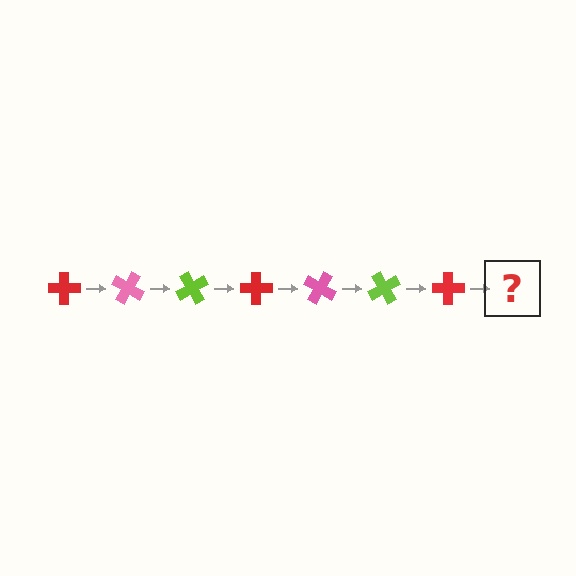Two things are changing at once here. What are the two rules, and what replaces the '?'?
The two rules are that it rotates 30 degrees each step and the color cycles through red, pink, and lime. The '?' should be a pink cross, rotated 210 degrees from the start.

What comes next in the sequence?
The next element should be a pink cross, rotated 210 degrees from the start.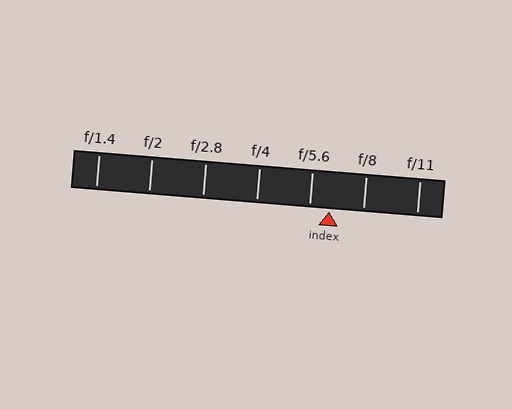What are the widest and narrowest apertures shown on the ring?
The widest aperture shown is f/1.4 and the narrowest is f/11.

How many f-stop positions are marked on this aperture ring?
There are 7 f-stop positions marked.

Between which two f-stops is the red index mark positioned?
The index mark is between f/5.6 and f/8.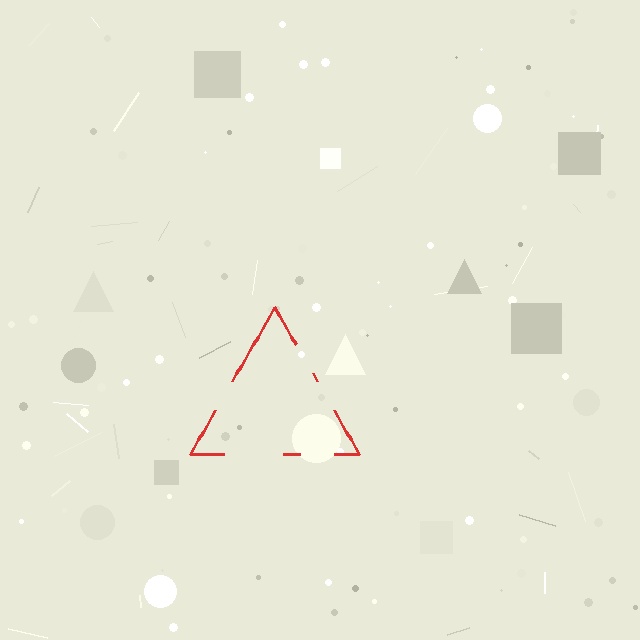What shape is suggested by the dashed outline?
The dashed outline suggests a triangle.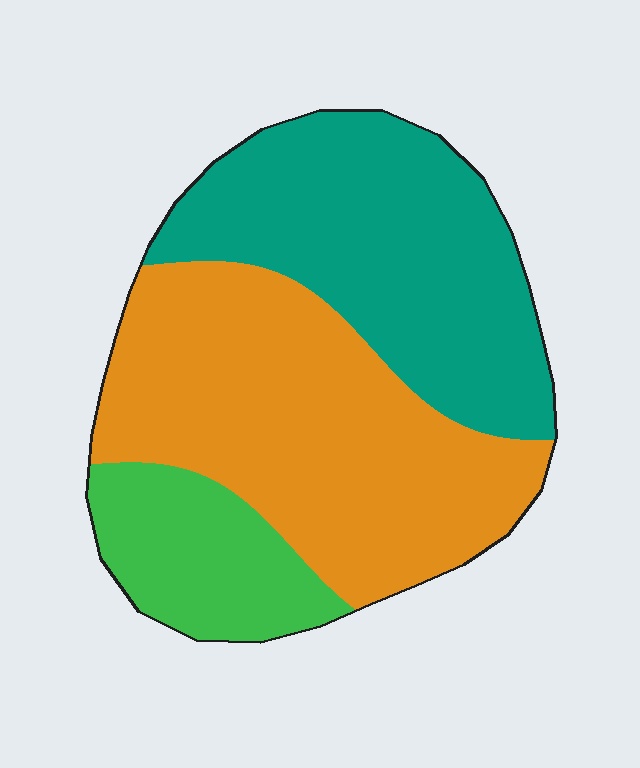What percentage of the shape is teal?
Teal takes up between a third and a half of the shape.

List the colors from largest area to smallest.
From largest to smallest: orange, teal, green.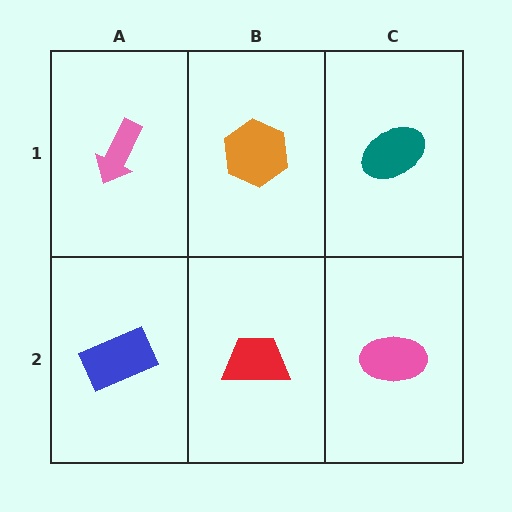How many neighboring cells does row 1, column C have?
2.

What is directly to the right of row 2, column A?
A red trapezoid.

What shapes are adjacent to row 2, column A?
A pink arrow (row 1, column A), a red trapezoid (row 2, column B).